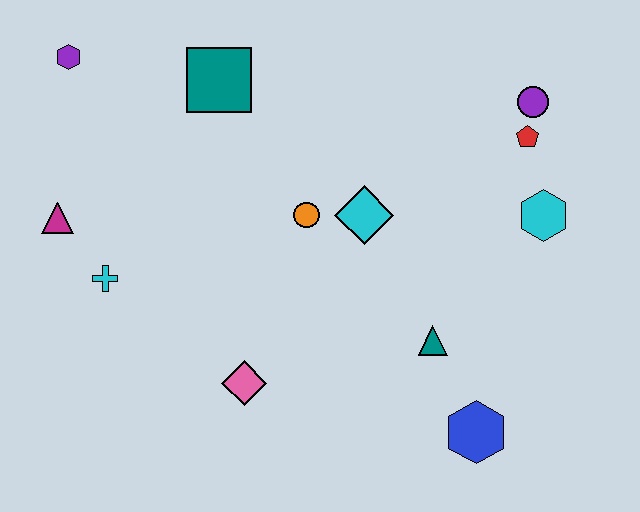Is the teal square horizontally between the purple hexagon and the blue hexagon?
Yes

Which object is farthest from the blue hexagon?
The purple hexagon is farthest from the blue hexagon.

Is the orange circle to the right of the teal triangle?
No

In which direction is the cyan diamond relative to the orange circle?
The cyan diamond is to the right of the orange circle.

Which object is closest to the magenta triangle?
The cyan cross is closest to the magenta triangle.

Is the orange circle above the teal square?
No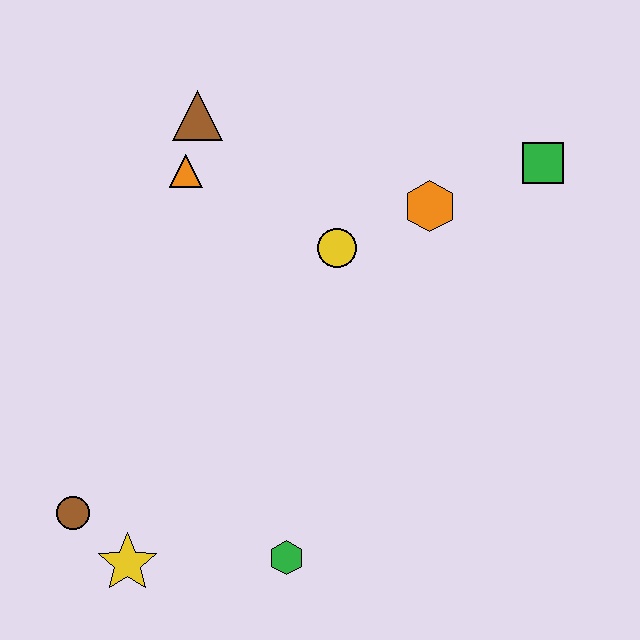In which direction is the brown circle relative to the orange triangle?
The brown circle is below the orange triangle.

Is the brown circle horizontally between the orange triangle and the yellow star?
No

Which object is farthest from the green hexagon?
The green square is farthest from the green hexagon.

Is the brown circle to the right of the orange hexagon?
No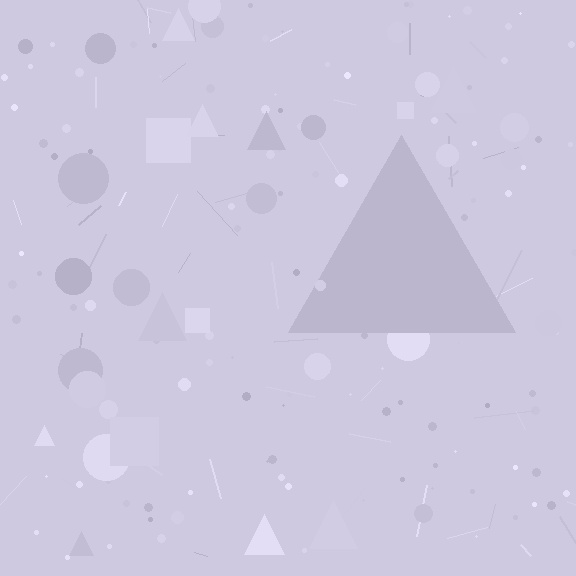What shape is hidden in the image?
A triangle is hidden in the image.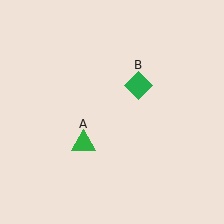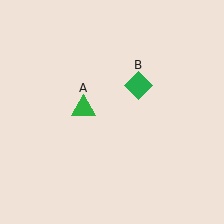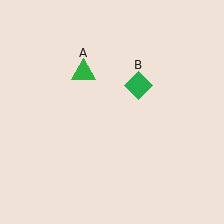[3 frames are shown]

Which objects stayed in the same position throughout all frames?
Green diamond (object B) remained stationary.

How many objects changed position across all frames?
1 object changed position: green triangle (object A).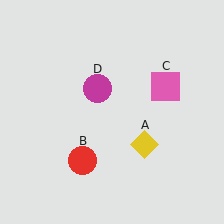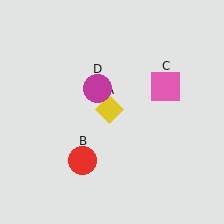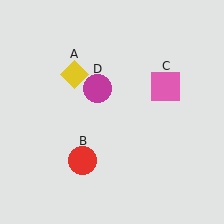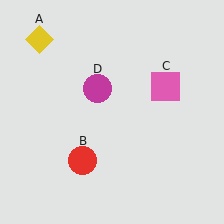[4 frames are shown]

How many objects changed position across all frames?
1 object changed position: yellow diamond (object A).